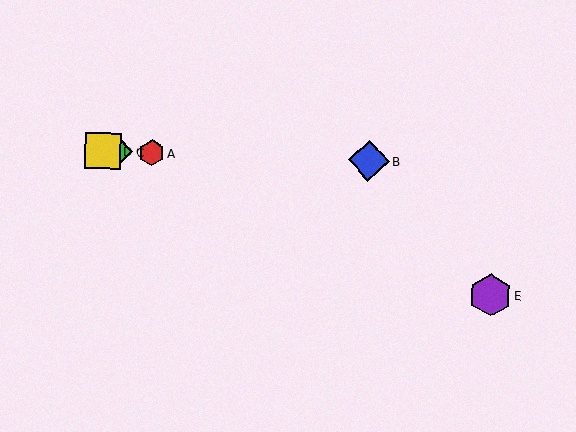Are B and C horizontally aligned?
Yes, both are at y≈161.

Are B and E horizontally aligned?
No, B is at y≈161 and E is at y≈295.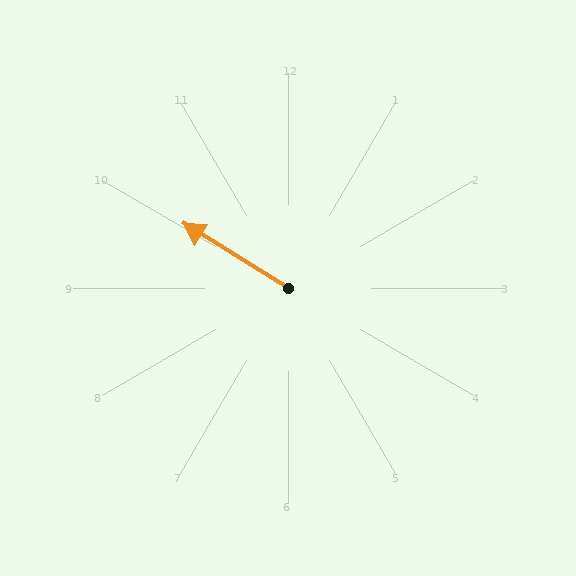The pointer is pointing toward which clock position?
Roughly 10 o'clock.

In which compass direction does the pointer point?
Northwest.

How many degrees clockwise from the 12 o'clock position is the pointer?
Approximately 302 degrees.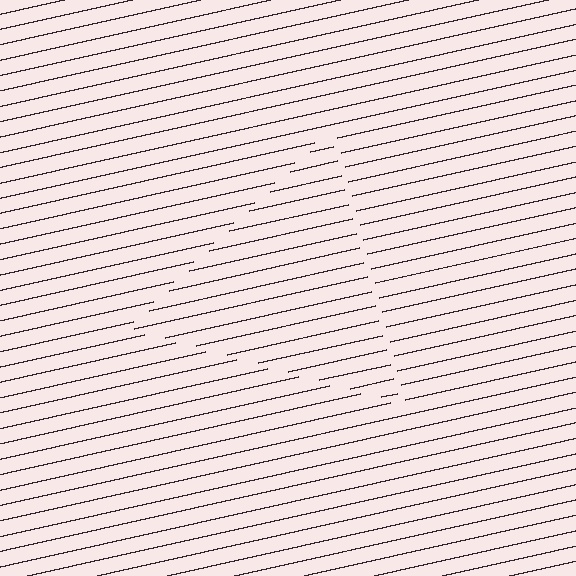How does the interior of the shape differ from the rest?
The interior of the shape contains the same grating, shifted by half a period — the contour is defined by the phase discontinuity where line-ends from the inner and outer gratings abut.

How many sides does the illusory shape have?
3 sides — the line-ends trace a triangle.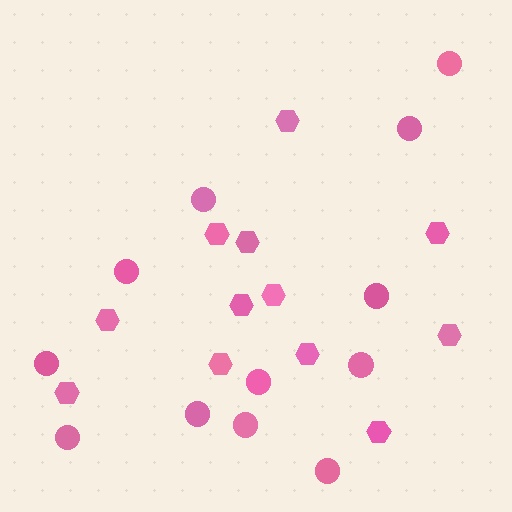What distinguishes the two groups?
There are 2 groups: one group of circles (12) and one group of hexagons (12).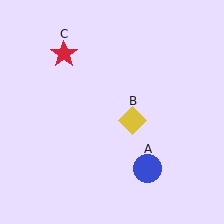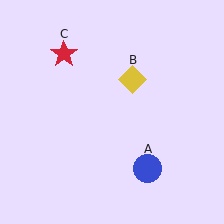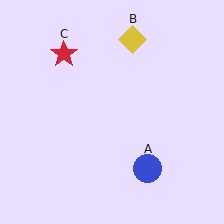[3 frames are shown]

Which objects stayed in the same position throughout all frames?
Blue circle (object A) and red star (object C) remained stationary.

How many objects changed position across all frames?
1 object changed position: yellow diamond (object B).